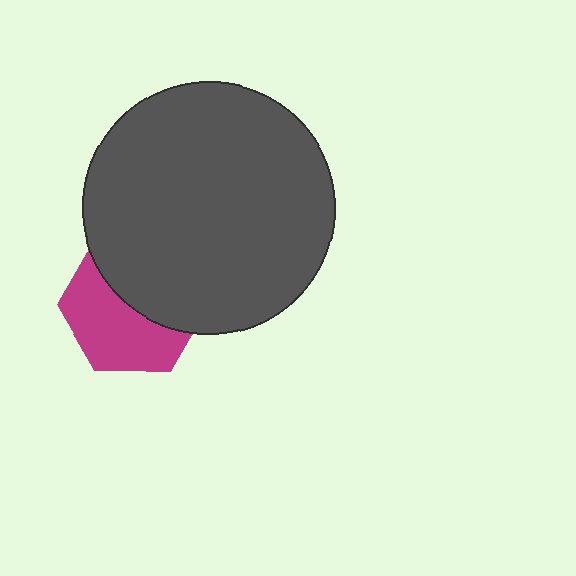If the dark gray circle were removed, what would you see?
You would see the complete magenta hexagon.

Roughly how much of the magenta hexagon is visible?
About half of it is visible (roughly 52%).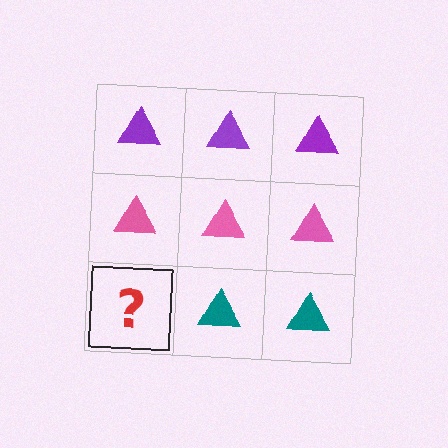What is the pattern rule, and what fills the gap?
The rule is that each row has a consistent color. The gap should be filled with a teal triangle.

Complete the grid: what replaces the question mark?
The question mark should be replaced with a teal triangle.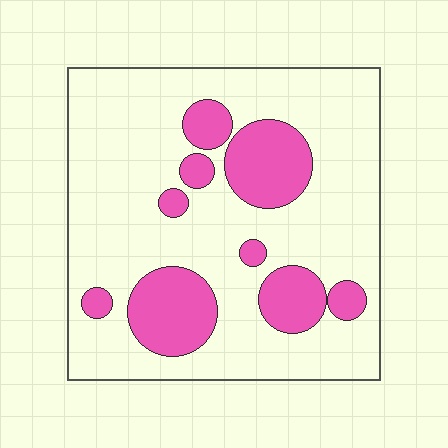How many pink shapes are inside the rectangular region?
9.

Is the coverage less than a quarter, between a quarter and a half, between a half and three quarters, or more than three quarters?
Less than a quarter.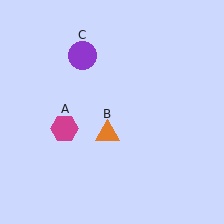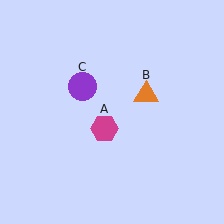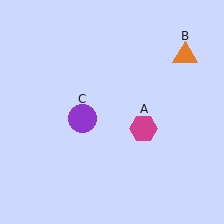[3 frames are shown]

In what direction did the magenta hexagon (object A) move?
The magenta hexagon (object A) moved right.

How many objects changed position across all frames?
3 objects changed position: magenta hexagon (object A), orange triangle (object B), purple circle (object C).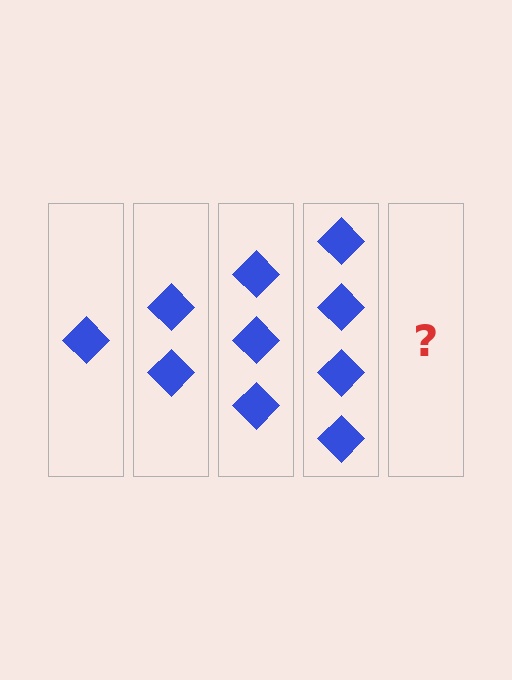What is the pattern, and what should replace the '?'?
The pattern is that each step adds one more diamond. The '?' should be 5 diamonds.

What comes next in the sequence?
The next element should be 5 diamonds.